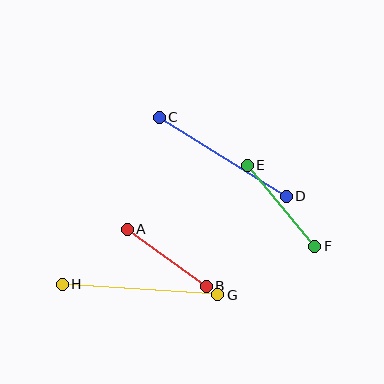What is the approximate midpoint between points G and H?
The midpoint is at approximately (140, 290) pixels.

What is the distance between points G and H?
The distance is approximately 156 pixels.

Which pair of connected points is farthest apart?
Points G and H are farthest apart.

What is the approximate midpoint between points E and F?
The midpoint is at approximately (281, 206) pixels.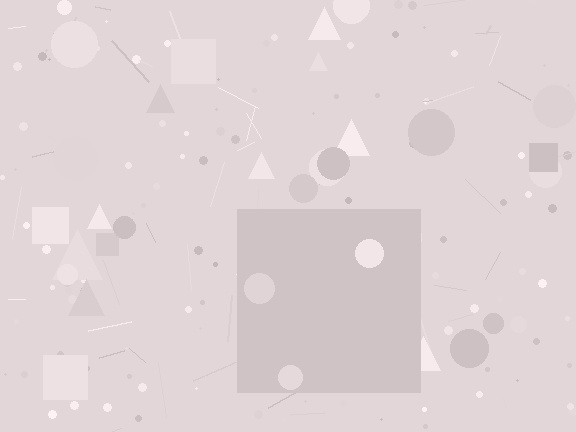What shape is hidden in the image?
A square is hidden in the image.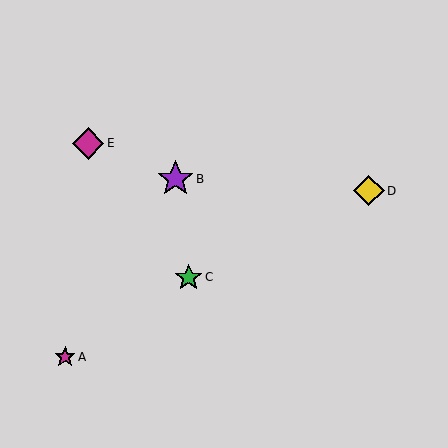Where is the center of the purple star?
The center of the purple star is at (175, 179).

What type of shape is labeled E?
Shape E is a magenta diamond.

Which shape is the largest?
The purple star (labeled B) is the largest.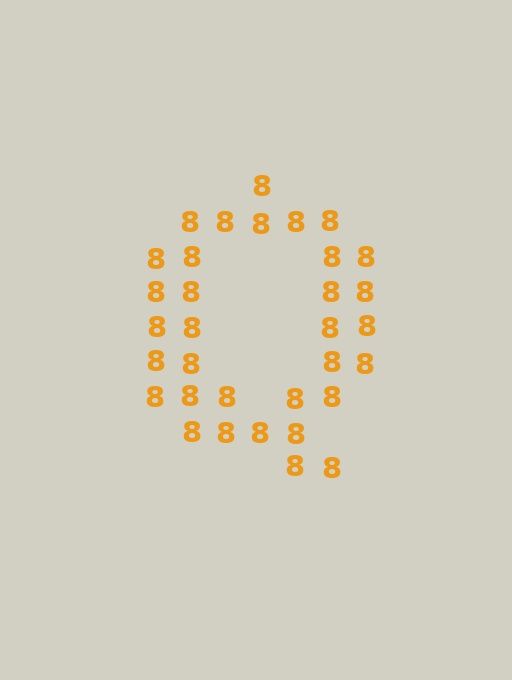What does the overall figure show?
The overall figure shows the letter Q.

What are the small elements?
The small elements are digit 8's.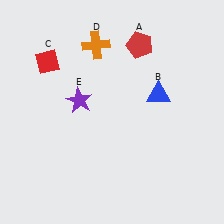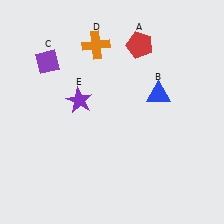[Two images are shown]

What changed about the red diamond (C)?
In Image 1, C is red. In Image 2, it changed to purple.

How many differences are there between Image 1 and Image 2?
There is 1 difference between the two images.